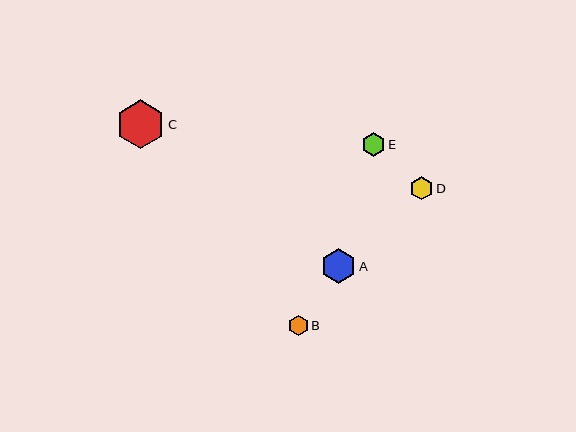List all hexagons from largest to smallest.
From largest to smallest: C, A, E, D, B.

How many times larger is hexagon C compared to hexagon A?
Hexagon C is approximately 1.4 times the size of hexagon A.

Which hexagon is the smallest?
Hexagon B is the smallest with a size of approximately 21 pixels.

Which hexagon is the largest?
Hexagon C is the largest with a size of approximately 49 pixels.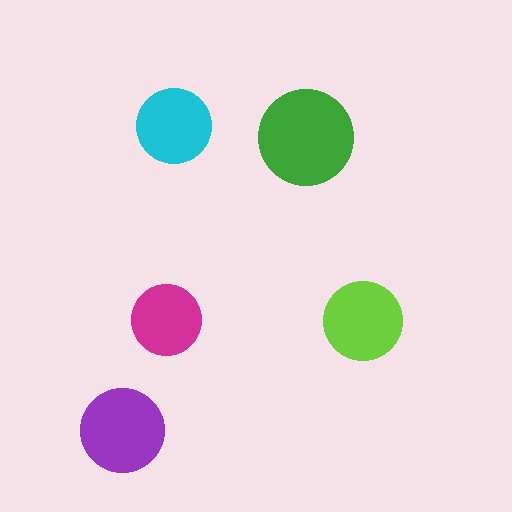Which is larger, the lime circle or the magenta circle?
The lime one.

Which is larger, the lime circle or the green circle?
The green one.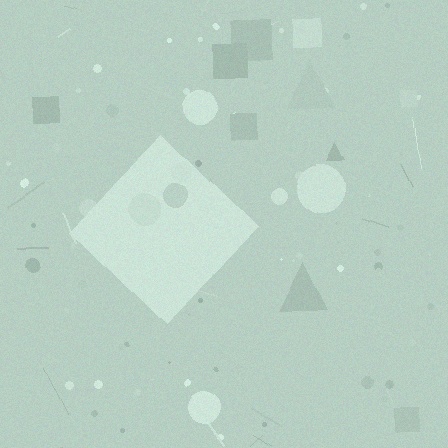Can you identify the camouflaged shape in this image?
The camouflaged shape is a diamond.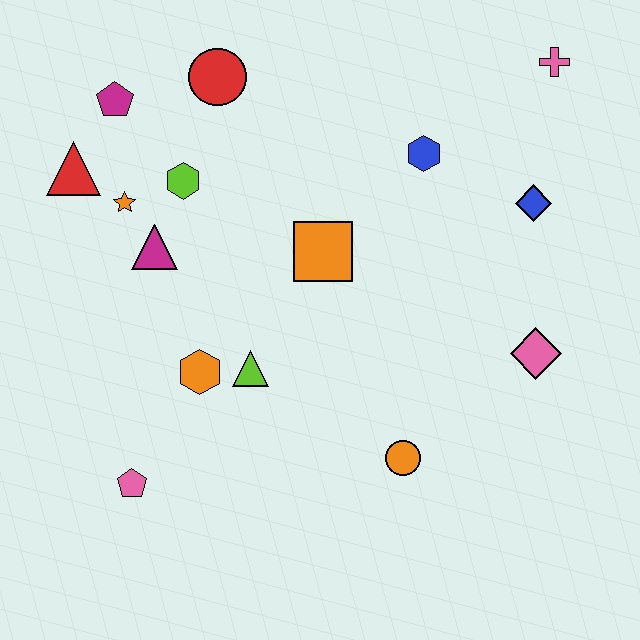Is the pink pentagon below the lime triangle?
Yes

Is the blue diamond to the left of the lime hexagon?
No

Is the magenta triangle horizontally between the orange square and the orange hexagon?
No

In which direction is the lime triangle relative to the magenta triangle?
The lime triangle is below the magenta triangle.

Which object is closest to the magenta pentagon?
The red triangle is closest to the magenta pentagon.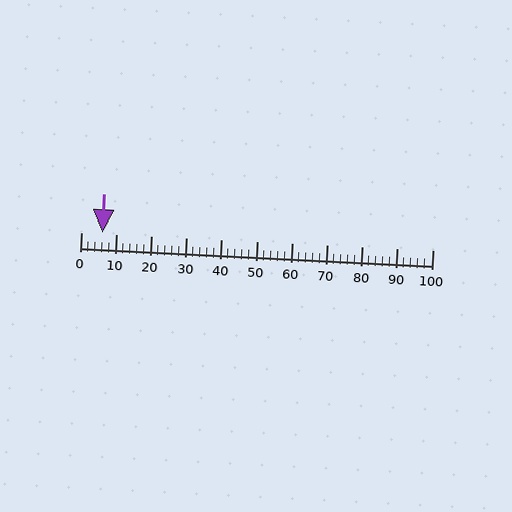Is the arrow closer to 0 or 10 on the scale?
The arrow is closer to 10.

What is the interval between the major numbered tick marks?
The major tick marks are spaced 10 units apart.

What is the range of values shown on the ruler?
The ruler shows values from 0 to 100.